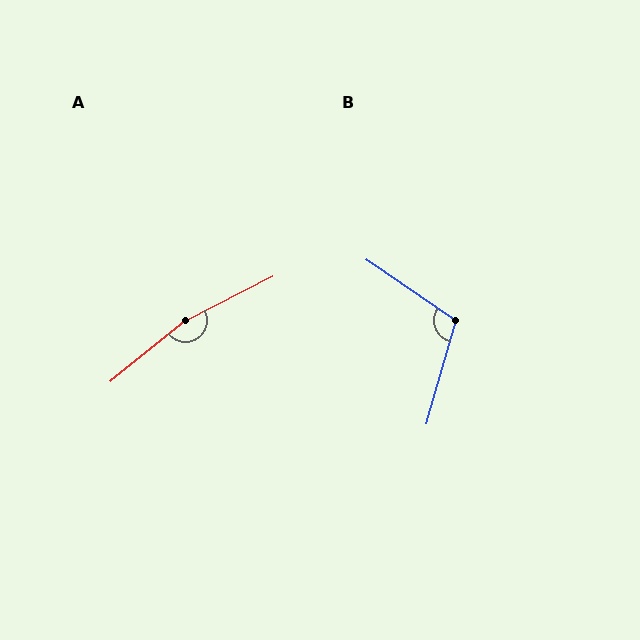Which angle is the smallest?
B, at approximately 108 degrees.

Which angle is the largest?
A, at approximately 168 degrees.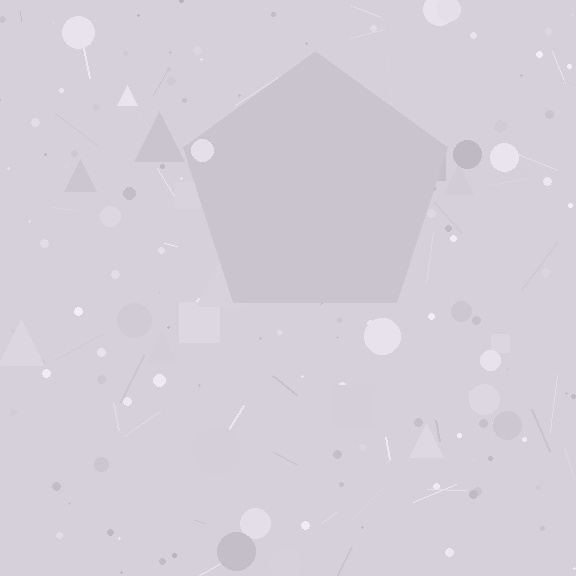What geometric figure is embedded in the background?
A pentagon is embedded in the background.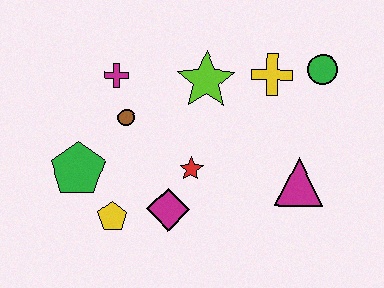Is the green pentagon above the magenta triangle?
Yes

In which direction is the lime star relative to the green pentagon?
The lime star is to the right of the green pentagon.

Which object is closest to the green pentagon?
The yellow pentagon is closest to the green pentagon.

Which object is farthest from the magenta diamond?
The green circle is farthest from the magenta diamond.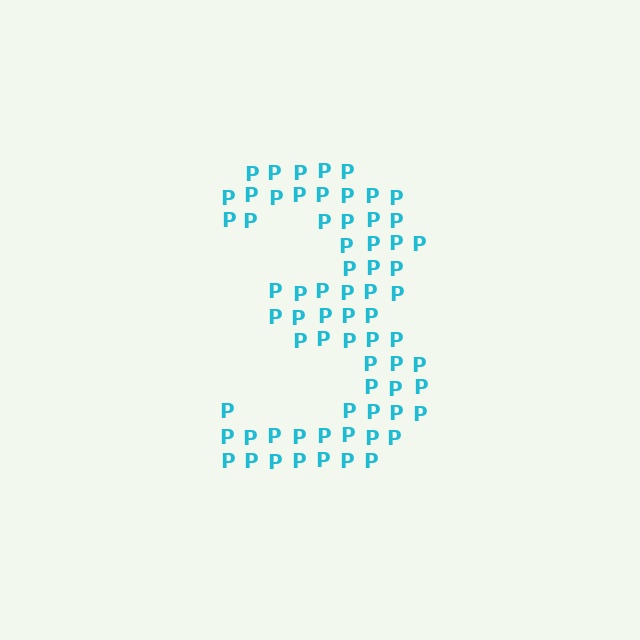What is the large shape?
The large shape is the digit 3.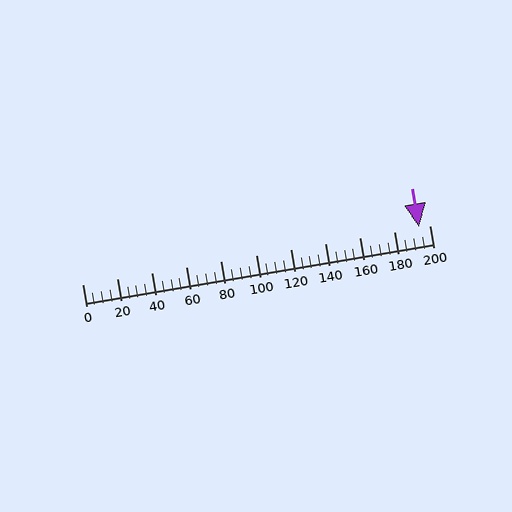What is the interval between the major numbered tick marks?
The major tick marks are spaced 20 units apart.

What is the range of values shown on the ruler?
The ruler shows values from 0 to 200.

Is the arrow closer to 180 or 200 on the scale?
The arrow is closer to 200.